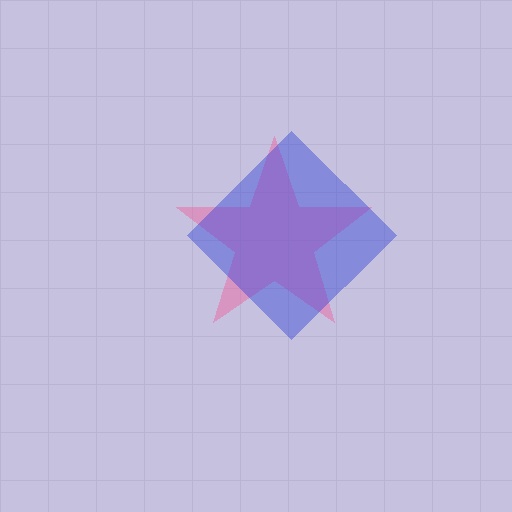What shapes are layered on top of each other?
The layered shapes are: a pink star, a blue diamond.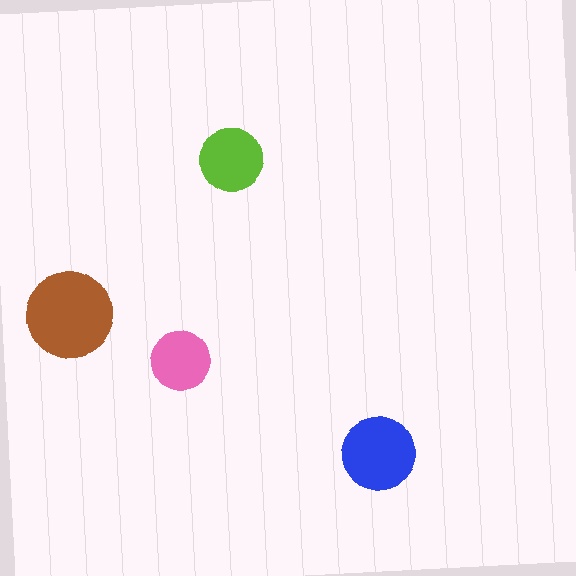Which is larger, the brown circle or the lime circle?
The brown one.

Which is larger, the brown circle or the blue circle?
The brown one.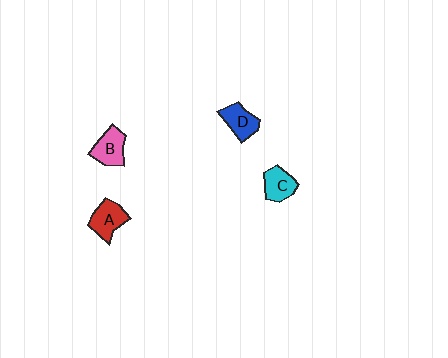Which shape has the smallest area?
Shape C (cyan).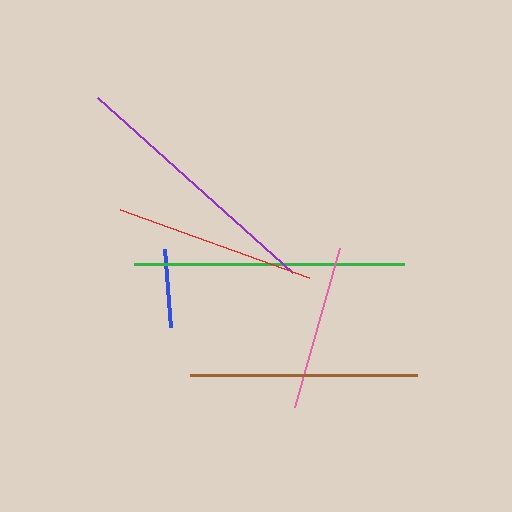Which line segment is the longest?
The green line is the longest at approximately 270 pixels.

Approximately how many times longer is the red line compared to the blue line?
The red line is approximately 2.6 times the length of the blue line.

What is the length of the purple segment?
The purple segment is approximately 262 pixels long.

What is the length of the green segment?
The green segment is approximately 270 pixels long.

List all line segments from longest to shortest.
From longest to shortest: green, purple, brown, red, pink, blue.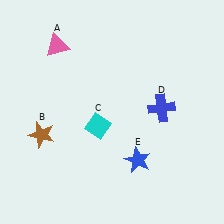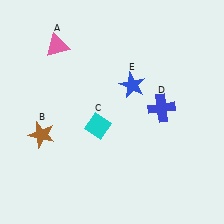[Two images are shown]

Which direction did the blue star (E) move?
The blue star (E) moved up.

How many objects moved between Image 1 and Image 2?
1 object moved between the two images.